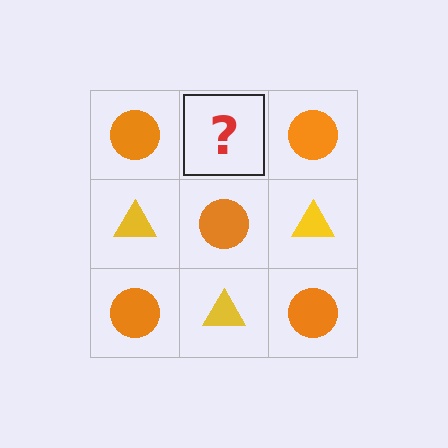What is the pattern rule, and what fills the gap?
The rule is that it alternates orange circle and yellow triangle in a checkerboard pattern. The gap should be filled with a yellow triangle.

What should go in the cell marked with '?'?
The missing cell should contain a yellow triangle.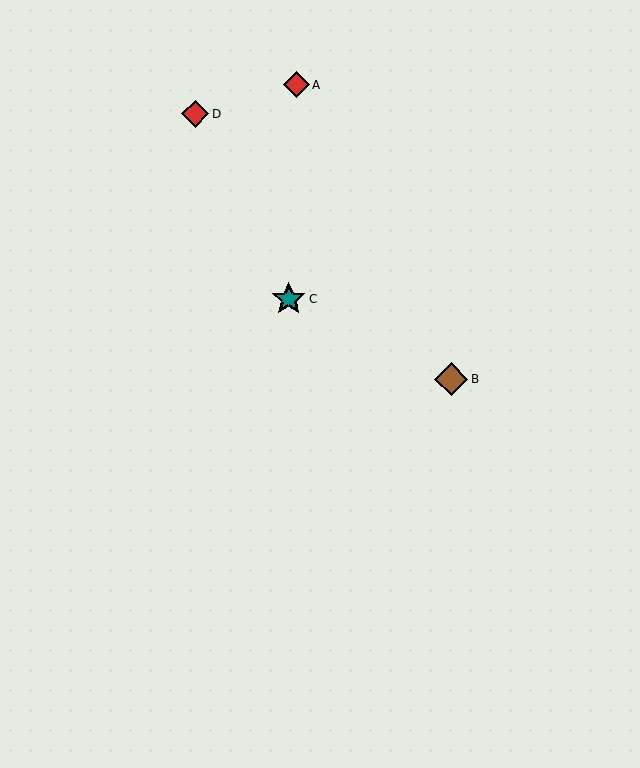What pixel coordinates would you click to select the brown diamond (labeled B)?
Click at (451, 379) to select the brown diamond B.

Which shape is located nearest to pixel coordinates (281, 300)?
The teal star (labeled C) at (289, 299) is nearest to that location.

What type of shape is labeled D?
Shape D is a red diamond.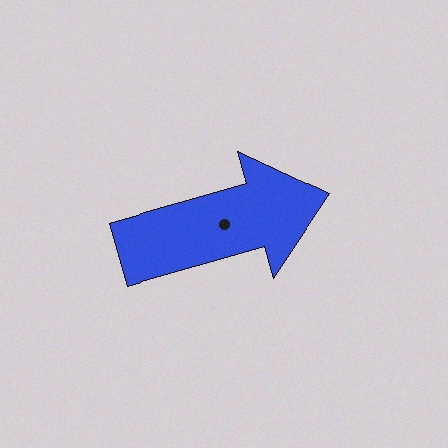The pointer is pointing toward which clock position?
Roughly 2 o'clock.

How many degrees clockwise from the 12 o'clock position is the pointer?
Approximately 74 degrees.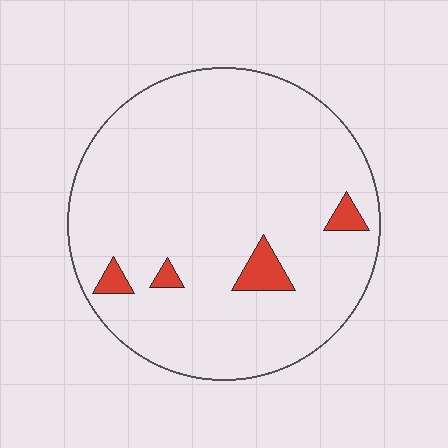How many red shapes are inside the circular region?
4.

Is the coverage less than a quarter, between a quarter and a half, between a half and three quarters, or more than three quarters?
Less than a quarter.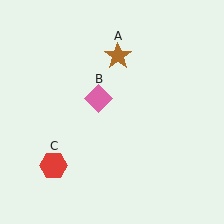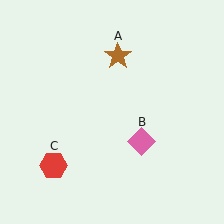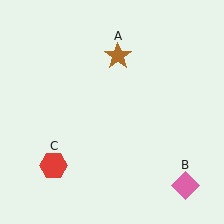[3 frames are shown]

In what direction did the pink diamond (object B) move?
The pink diamond (object B) moved down and to the right.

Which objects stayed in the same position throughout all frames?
Brown star (object A) and red hexagon (object C) remained stationary.